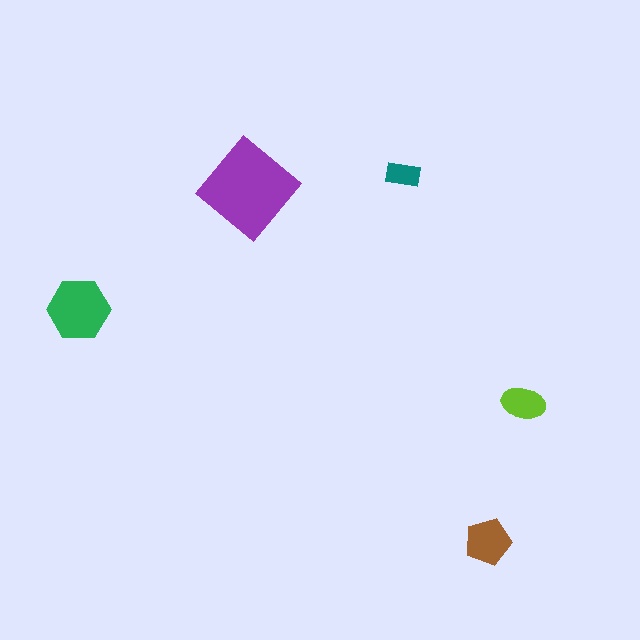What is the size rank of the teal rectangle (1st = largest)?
5th.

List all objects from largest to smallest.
The purple diamond, the green hexagon, the brown pentagon, the lime ellipse, the teal rectangle.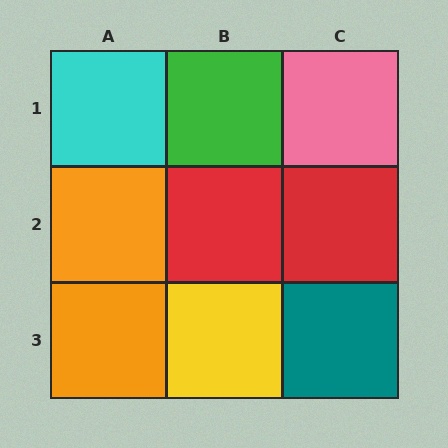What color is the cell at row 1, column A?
Cyan.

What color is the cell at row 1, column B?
Green.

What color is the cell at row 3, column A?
Orange.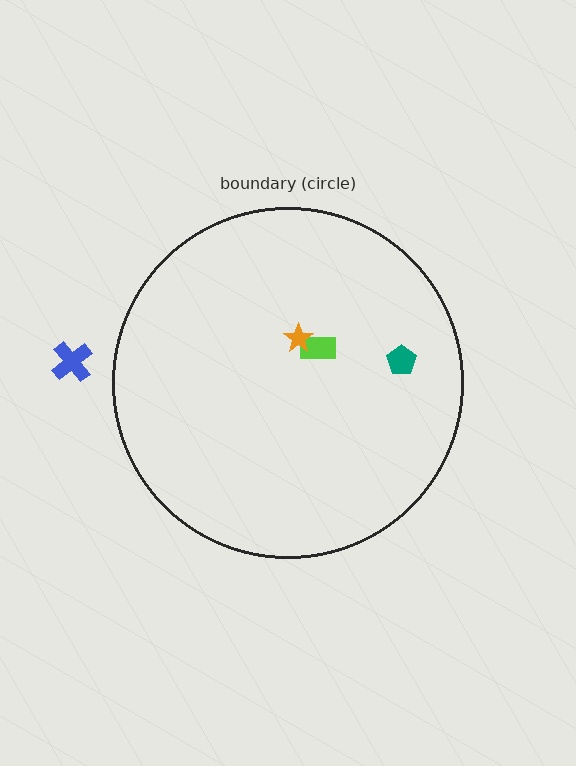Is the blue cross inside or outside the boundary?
Outside.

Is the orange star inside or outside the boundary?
Inside.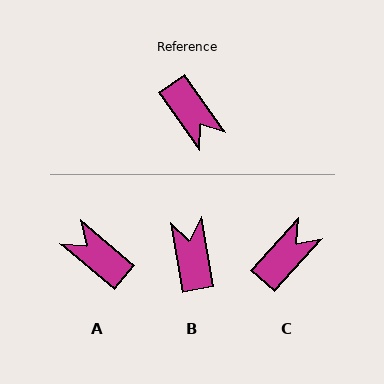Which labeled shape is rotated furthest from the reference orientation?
A, about 165 degrees away.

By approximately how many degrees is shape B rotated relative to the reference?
Approximately 155 degrees counter-clockwise.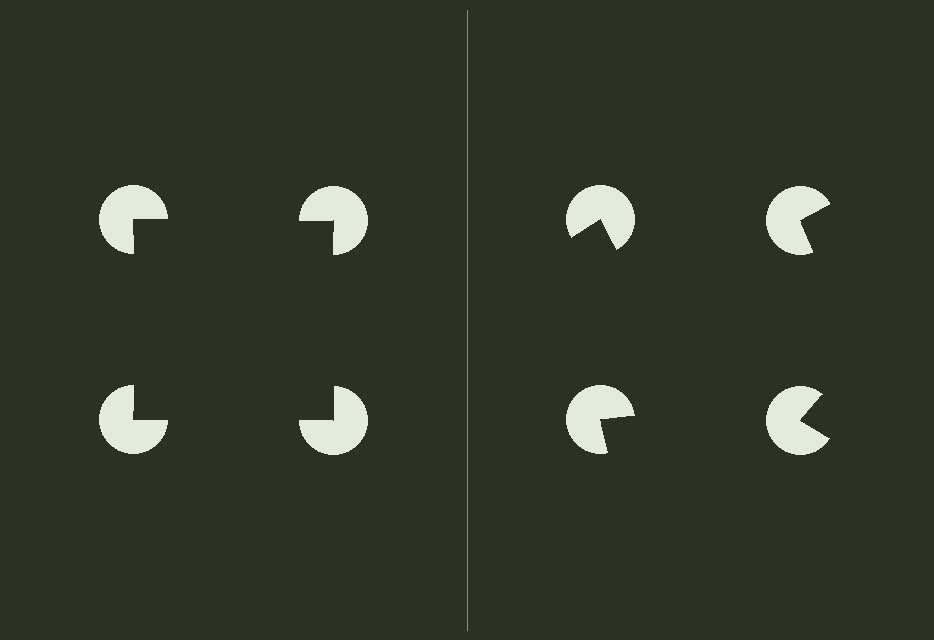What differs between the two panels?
The pac-man discs are positioned identically on both sides; only the wedge orientations differ. On the left they align to a square; on the right they are misaligned.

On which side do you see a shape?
An illusory square appears on the left side. On the right side the wedge cuts are rotated, so no coherent shape forms.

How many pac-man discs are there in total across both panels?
8 — 4 on each side.